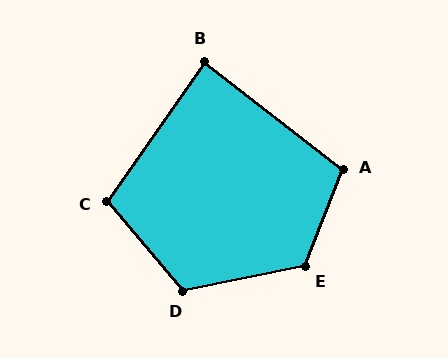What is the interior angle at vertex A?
Approximately 107 degrees (obtuse).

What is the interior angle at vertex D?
Approximately 119 degrees (obtuse).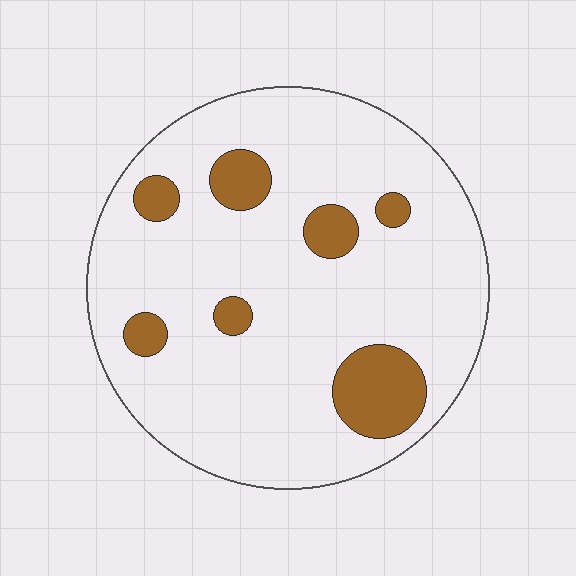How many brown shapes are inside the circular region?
7.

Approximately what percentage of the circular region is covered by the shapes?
Approximately 15%.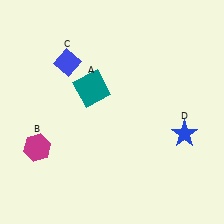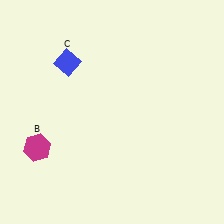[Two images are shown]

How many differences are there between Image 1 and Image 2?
There are 2 differences between the two images.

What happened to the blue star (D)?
The blue star (D) was removed in Image 2. It was in the bottom-right area of Image 1.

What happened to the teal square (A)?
The teal square (A) was removed in Image 2. It was in the top-left area of Image 1.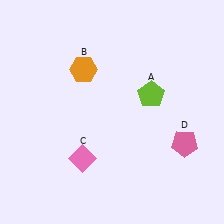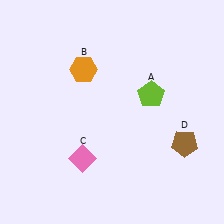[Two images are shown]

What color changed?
The pentagon (D) changed from pink in Image 1 to brown in Image 2.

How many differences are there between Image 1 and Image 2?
There is 1 difference between the two images.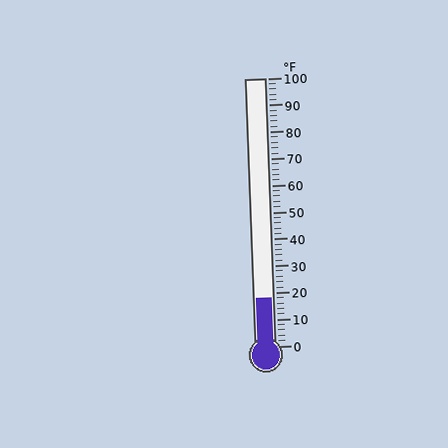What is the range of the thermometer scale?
The thermometer scale ranges from 0°F to 100°F.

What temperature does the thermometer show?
The thermometer shows approximately 18°F.